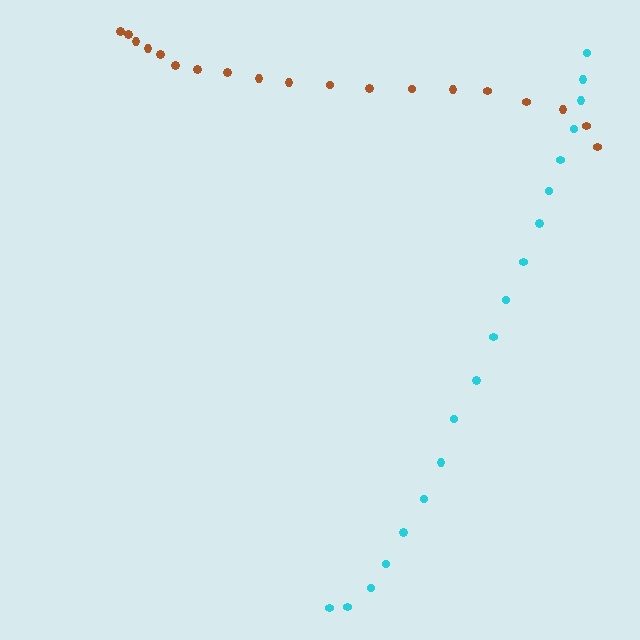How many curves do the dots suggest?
There are 2 distinct paths.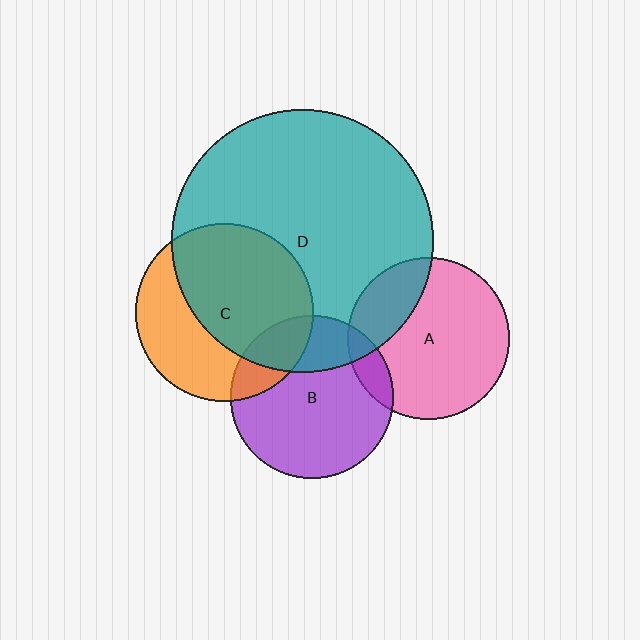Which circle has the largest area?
Circle D (teal).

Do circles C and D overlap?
Yes.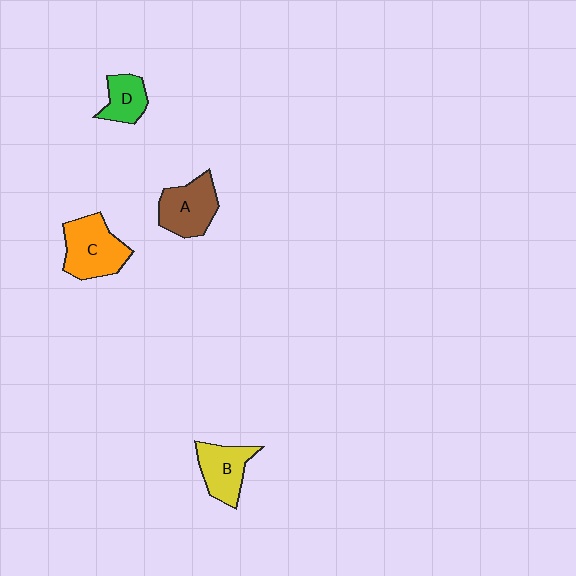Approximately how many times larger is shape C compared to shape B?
Approximately 1.3 times.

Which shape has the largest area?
Shape C (orange).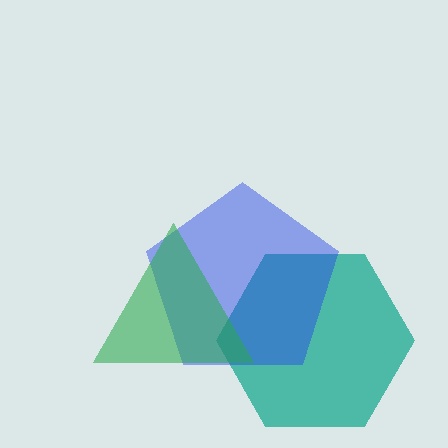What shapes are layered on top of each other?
The layered shapes are: a teal hexagon, a blue pentagon, a green triangle.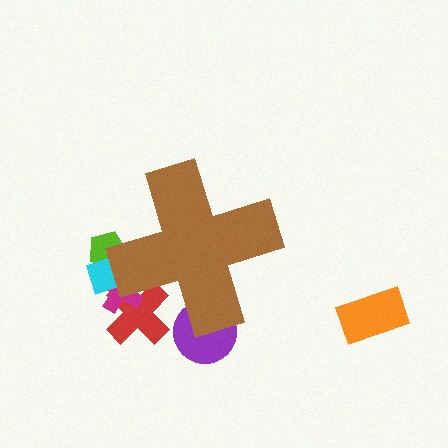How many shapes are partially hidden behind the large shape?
5 shapes are partially hidden.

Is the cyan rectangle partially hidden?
Yes, the cyan rectangle is partially hidden behind the brown cross.